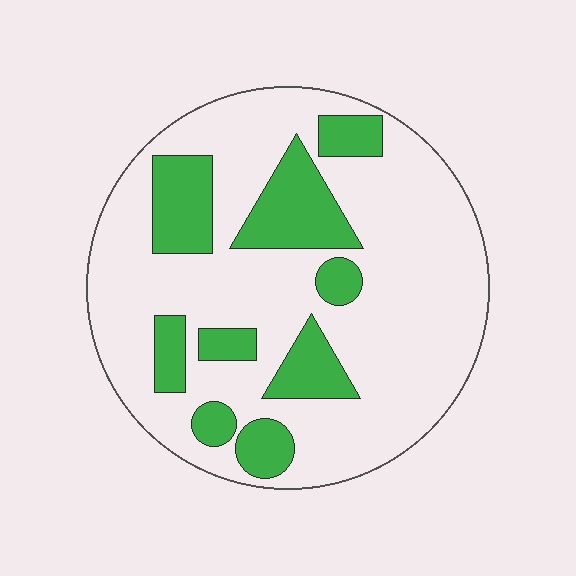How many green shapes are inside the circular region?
9.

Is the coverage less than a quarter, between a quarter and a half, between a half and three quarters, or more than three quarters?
Less than a quarter.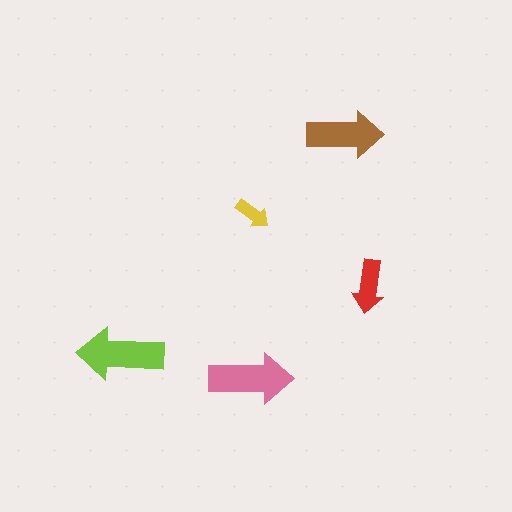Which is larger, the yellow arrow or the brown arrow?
The brown one.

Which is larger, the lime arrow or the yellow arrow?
The lime one.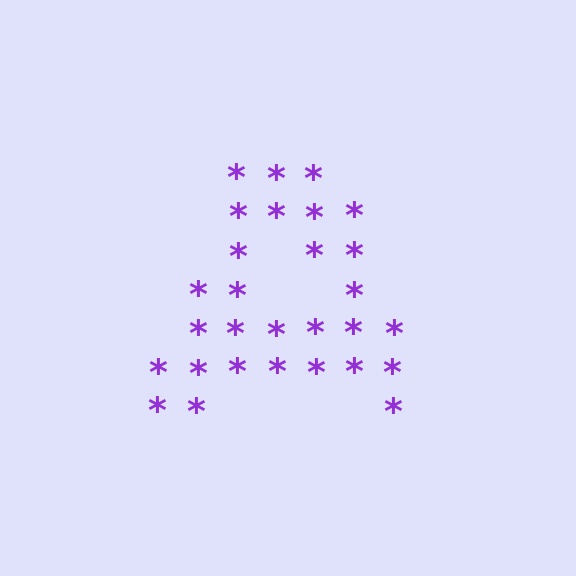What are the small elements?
The small elements are asterisks.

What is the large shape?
The large shape is the letter A.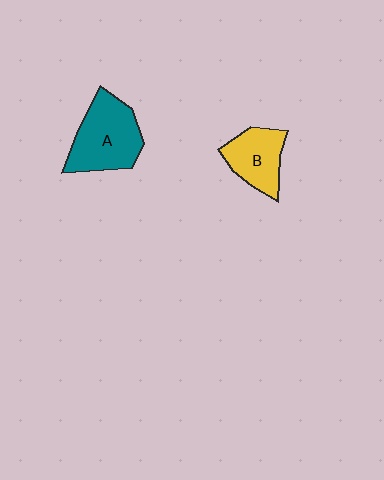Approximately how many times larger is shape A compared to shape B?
Approximately 1.4 times.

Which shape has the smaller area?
Shape B (yellow).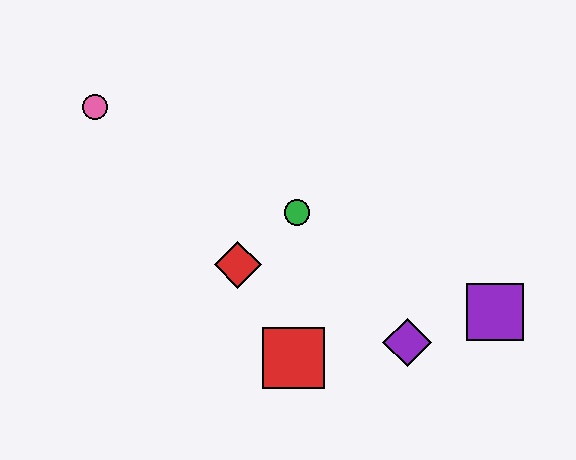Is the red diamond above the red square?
Yes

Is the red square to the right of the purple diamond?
No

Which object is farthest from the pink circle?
The purple square is farthest from the pink circle.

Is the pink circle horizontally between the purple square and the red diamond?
No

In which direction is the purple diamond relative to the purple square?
The purple diamond is to the left of the purple square.